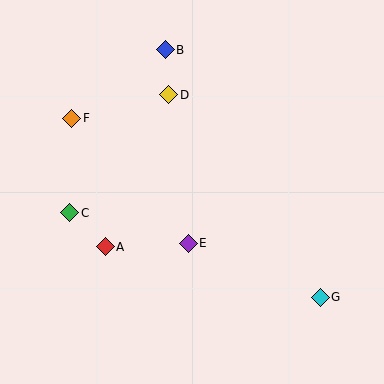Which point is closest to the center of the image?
Point E at (188, 243) is closest to the center.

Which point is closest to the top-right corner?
Point B is closest to the top-right corner.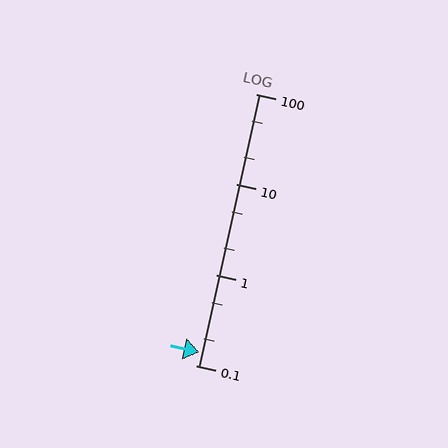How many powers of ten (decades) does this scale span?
The scale spans 3 decades, from 0.1 to 100.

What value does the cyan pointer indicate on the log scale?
The pointer indicates approximately 0.14.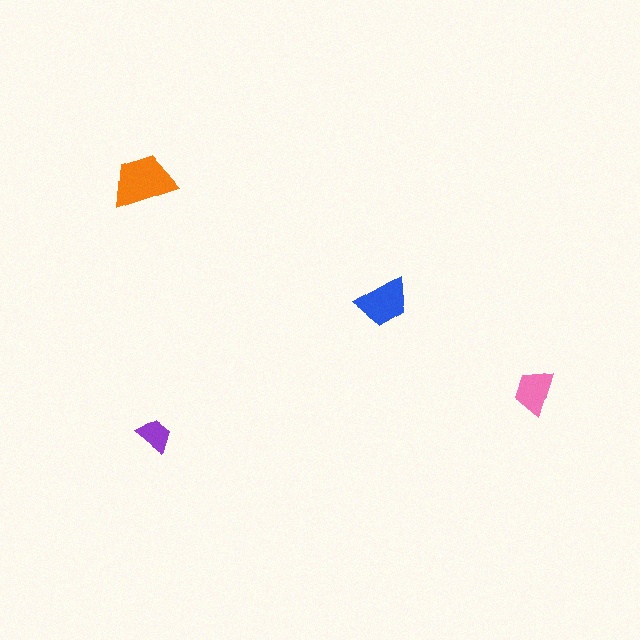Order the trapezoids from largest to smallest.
the orange one, the blue one, the pink one, the purple one.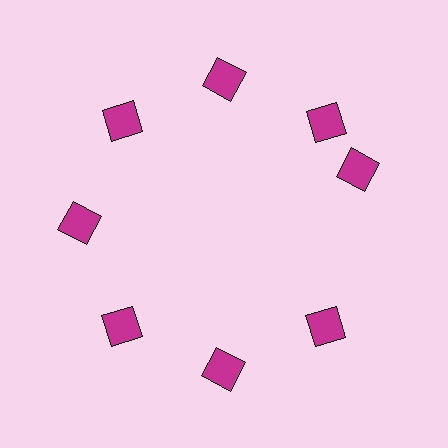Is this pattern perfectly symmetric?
No. The 8 magenta diamonds are arranged in a ring, but one element near the 3 o'clock position is rotated out of alignment along the ring, breaking the 8-fold rotational symmetry.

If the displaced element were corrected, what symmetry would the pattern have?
It would have 8-fold rotational symmetry — the pattern would map onto itself every 45 degrees.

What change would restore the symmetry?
The symmetry would be restored by rotating it back into even spacing with its neighbors so that all 8 diamonds sit at equal angles and equal distance from the center.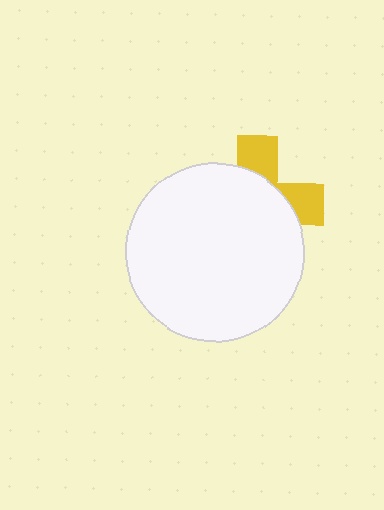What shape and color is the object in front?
The object in front is a white circle.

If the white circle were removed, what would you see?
You would see the complete yellow cross.